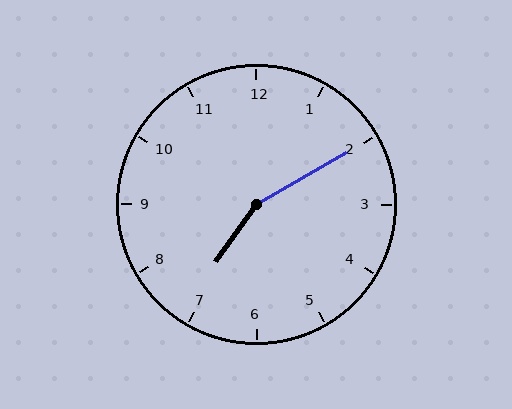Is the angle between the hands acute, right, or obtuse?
It is obtuse.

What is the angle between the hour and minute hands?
Approximately 155 degrees.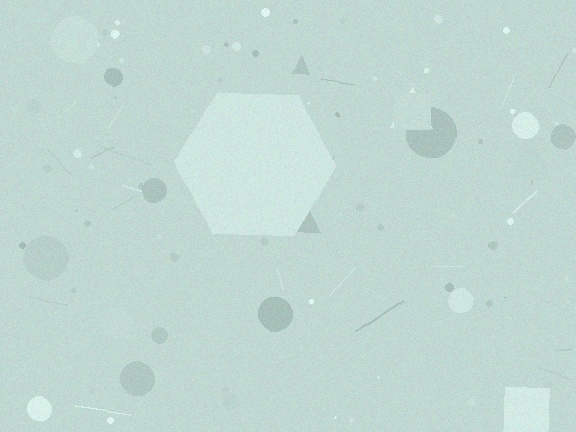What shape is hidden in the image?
A hexagon is hidden in the image.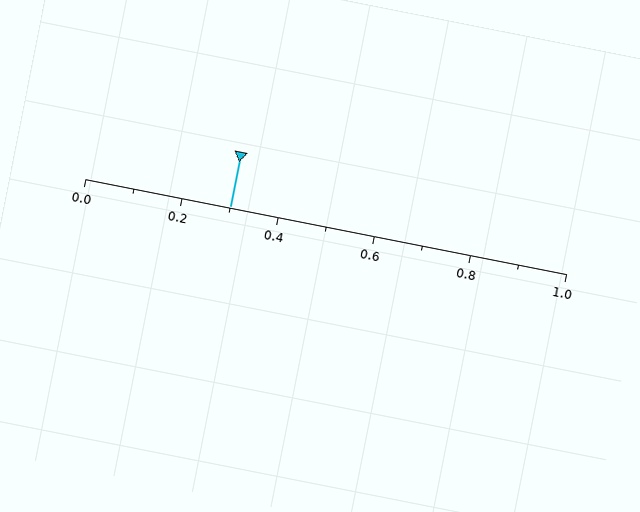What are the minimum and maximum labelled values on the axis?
The axis runs from 0.0 to 1.0.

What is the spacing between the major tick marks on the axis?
The major ticks are spaced 0.2 apart.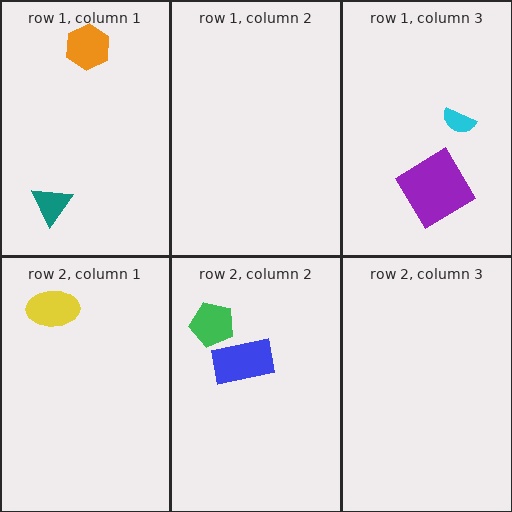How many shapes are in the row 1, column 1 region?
2.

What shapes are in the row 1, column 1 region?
The teal triangle, the orange hexagon.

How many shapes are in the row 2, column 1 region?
1.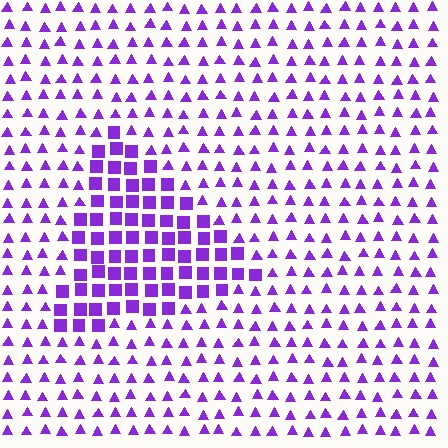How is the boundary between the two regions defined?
The boundary is defined by a change in element shape: squares inside vs. triangles outside. All elements share the same color and spacing.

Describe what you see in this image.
The image is filled with small purple elements arranged in a uniform grid. A triangle-shaped region contains squares, while the surrounding area contains triangles. The boundary is defined purely by the change in element shape.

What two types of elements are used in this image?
The image uses squares inside the triangle region and triangles outside it.